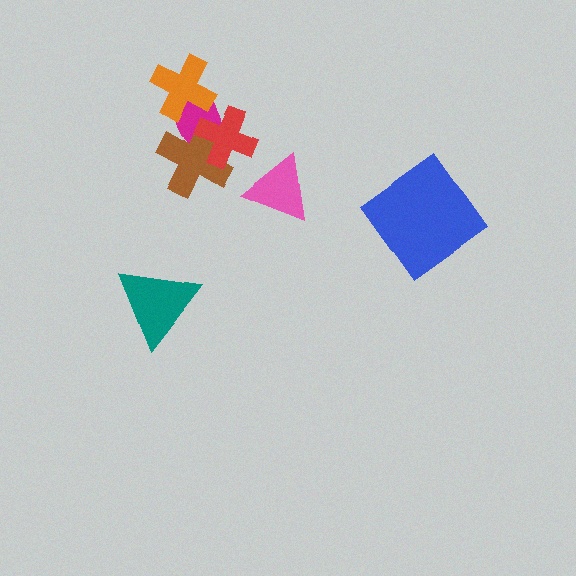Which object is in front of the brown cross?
The red cross is in front of the brown cross.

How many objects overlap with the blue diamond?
0 objects overlap with the blue diamond.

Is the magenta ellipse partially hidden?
Yes, it is partially covered by another shape.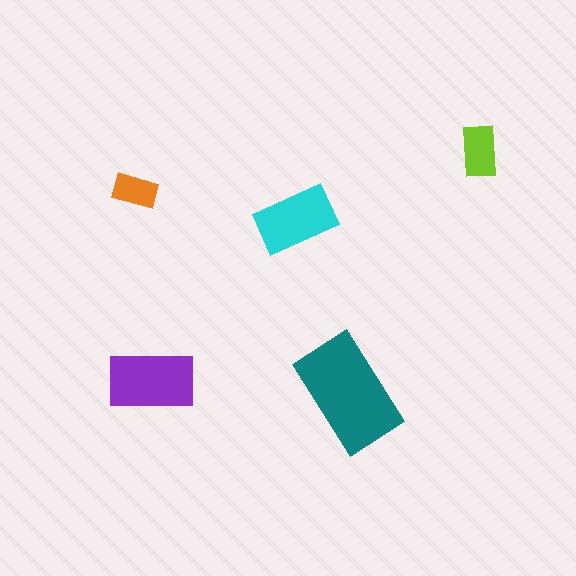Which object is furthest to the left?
The orange rectangle is leftmost.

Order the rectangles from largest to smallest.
the teal one, the purple one, the cyan one, the lime one, the orange one.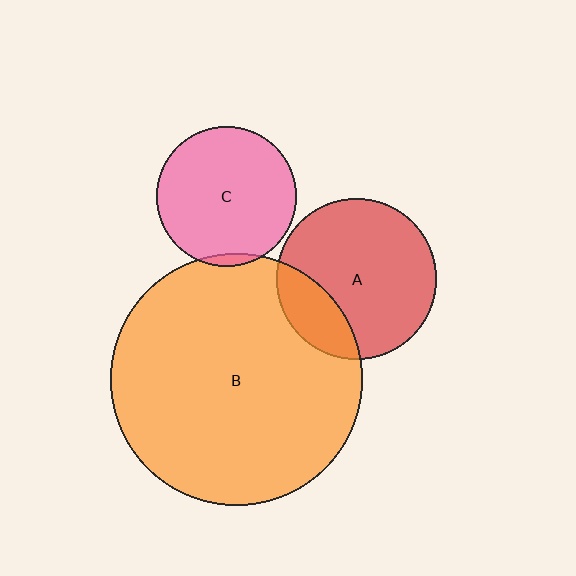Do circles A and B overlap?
Yes.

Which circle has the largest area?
Circle B (orange).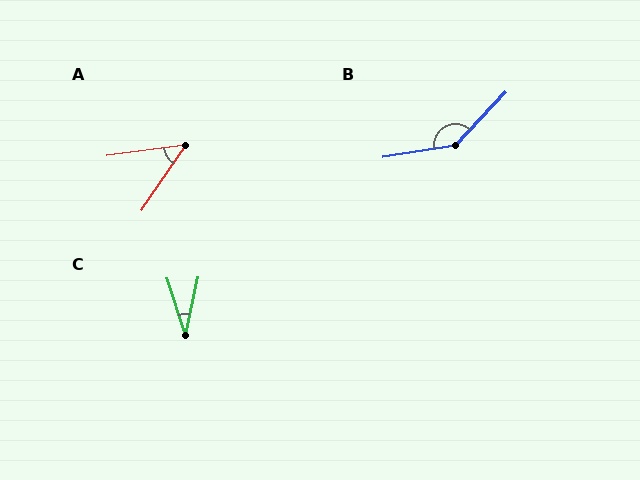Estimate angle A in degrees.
Approximately 48 degrees.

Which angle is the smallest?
C, at approximately 29 degrees.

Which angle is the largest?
B, at approximately 142 degrees.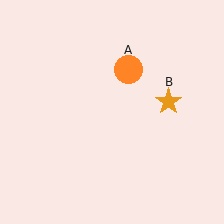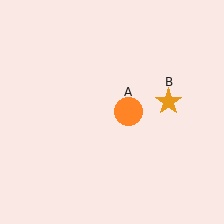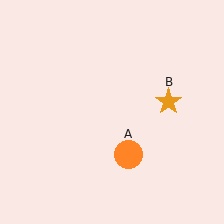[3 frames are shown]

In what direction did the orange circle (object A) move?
The orange circle (object A) moved down.